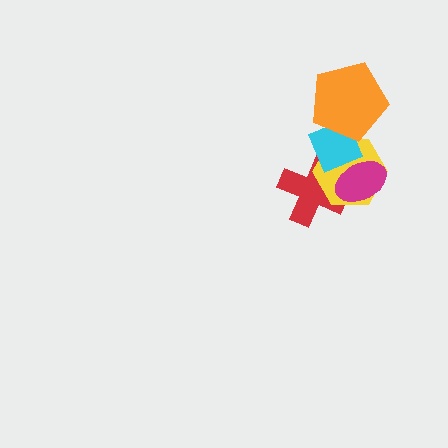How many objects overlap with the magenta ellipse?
3 objects overlap with the magenta ellipse.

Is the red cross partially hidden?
Yes, it is partially covered by another shape.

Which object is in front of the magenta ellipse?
The cyan diamond is in front of the magenta ellipse.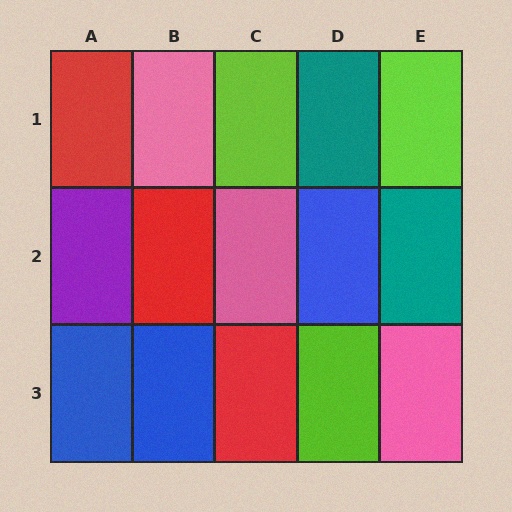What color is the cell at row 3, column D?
Lime.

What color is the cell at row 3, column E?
Pink.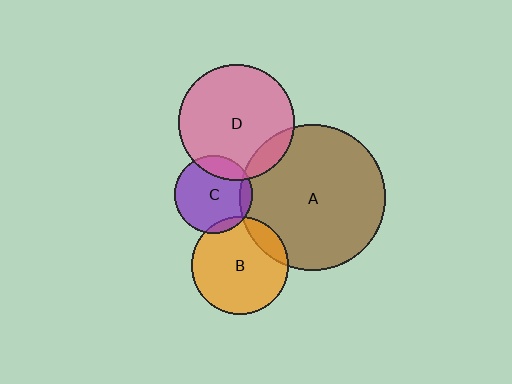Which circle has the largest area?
Circle A (brown).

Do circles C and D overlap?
Yes.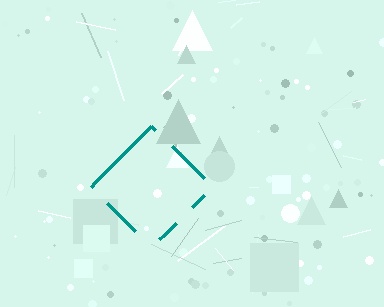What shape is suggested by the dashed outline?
The dashed outline suggests a diamond.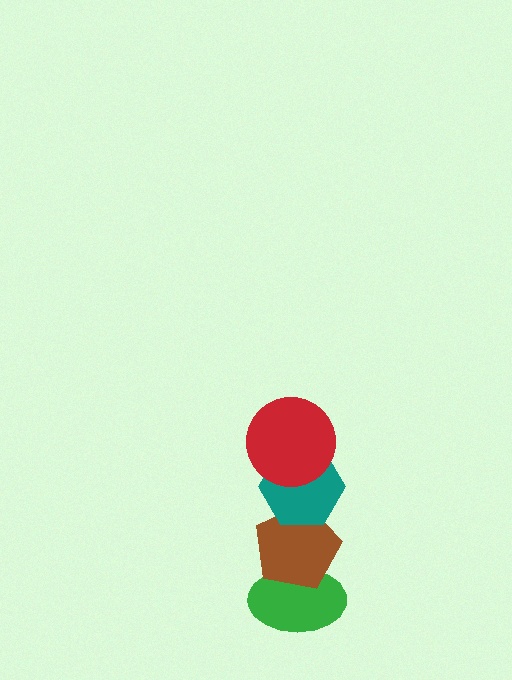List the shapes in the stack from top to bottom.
From top to bottom: the red circle, the teal hexagon, the brown pentagon, the green ellipse.